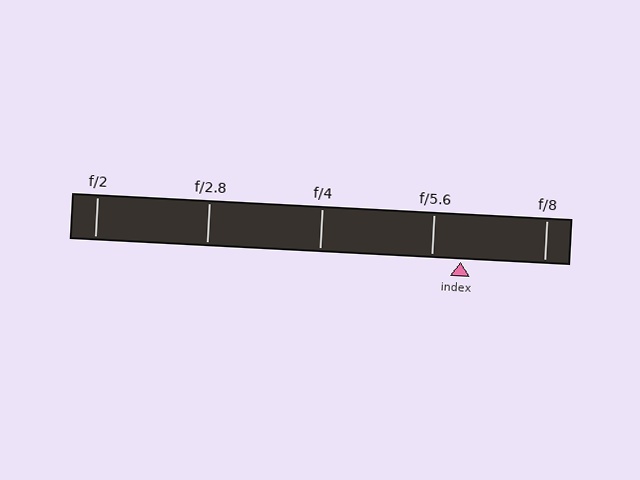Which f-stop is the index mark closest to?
The index mark is closest to f/5.6.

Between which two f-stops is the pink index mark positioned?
The index mark is between f/5.6 and f/8.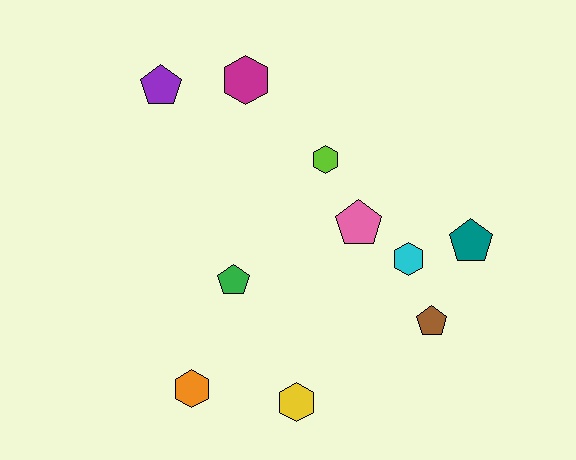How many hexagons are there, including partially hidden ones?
There are 5 hexagons.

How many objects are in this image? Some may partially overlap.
There are 10 objects.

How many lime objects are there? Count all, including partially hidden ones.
There is 1 lime object.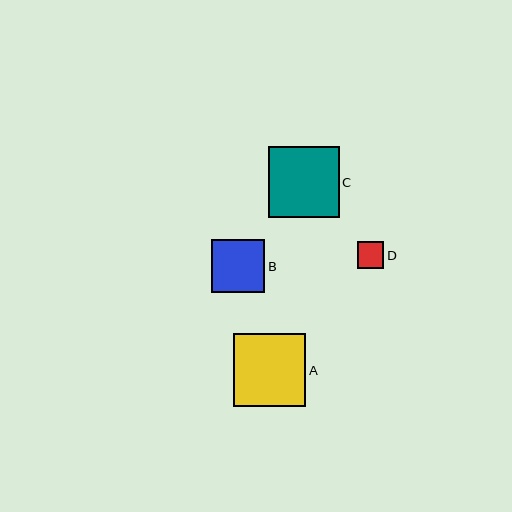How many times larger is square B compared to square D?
Square B is approximately 2.0 times the size of square D.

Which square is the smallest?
Square D is the smallest with a size of approximately 26 pixels.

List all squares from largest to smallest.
From largest to smallest: A, C, B, D.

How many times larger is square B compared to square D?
Square B is approximately 2.0 times the size of square D.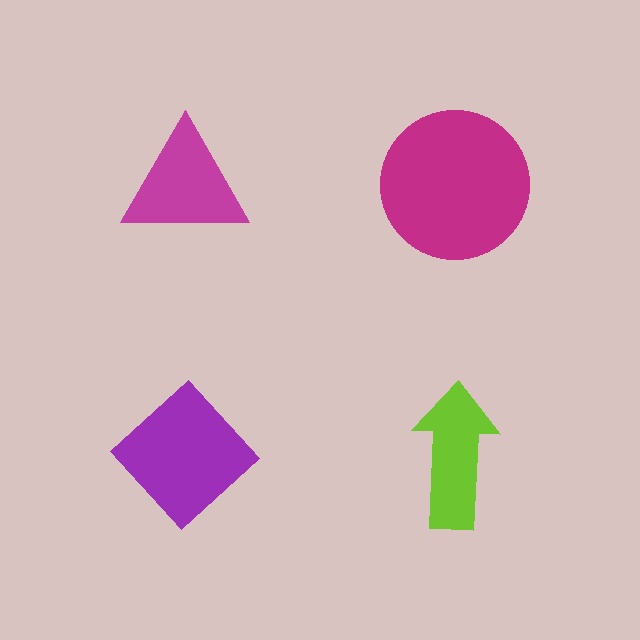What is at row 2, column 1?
A purple diamond.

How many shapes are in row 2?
2 shapes.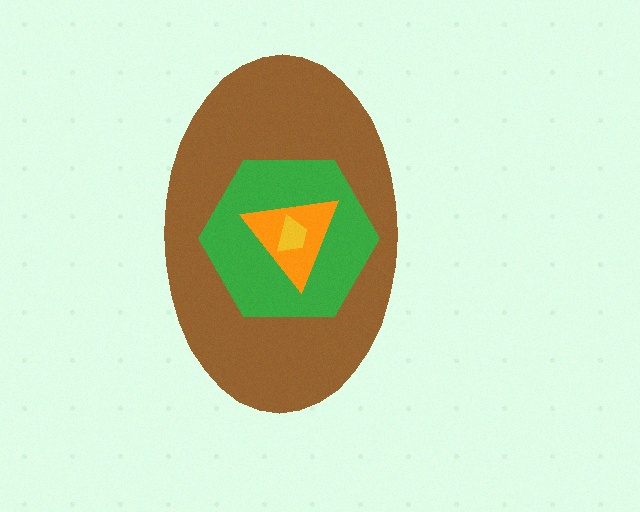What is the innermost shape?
The yellow trapezoid.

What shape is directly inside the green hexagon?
The orange triangle.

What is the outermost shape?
The brown ellipse.